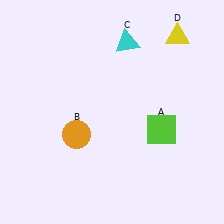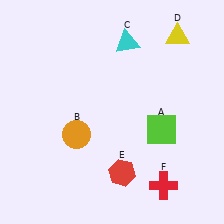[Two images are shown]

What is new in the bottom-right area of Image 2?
A red cross (F) was added in the bottom-right area of Image 2.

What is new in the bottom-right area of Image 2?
A red hexagon (E) was added in the bottom-right area of Image 2.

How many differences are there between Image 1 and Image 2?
There are 2 differences between the two images.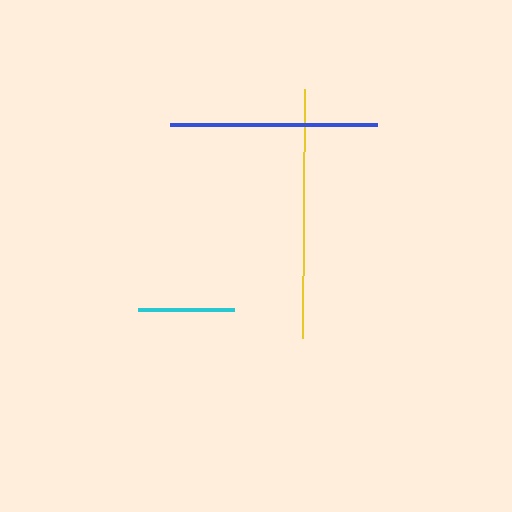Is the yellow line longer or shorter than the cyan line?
The yellow line is longer than the cyan line.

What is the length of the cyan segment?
The cyan segment is approximately 97 pixels long.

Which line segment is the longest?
The yellow line is the longest at approximately 249 pixels.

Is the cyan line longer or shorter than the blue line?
The blue line is longer than the cyan line.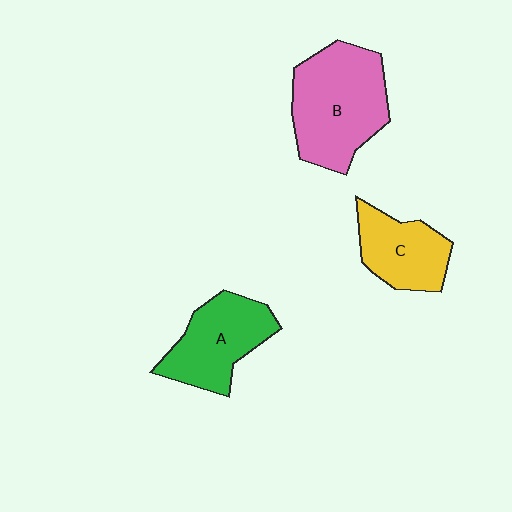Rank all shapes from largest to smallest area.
From largest to smallest: B (pink), A (green), C (yellow).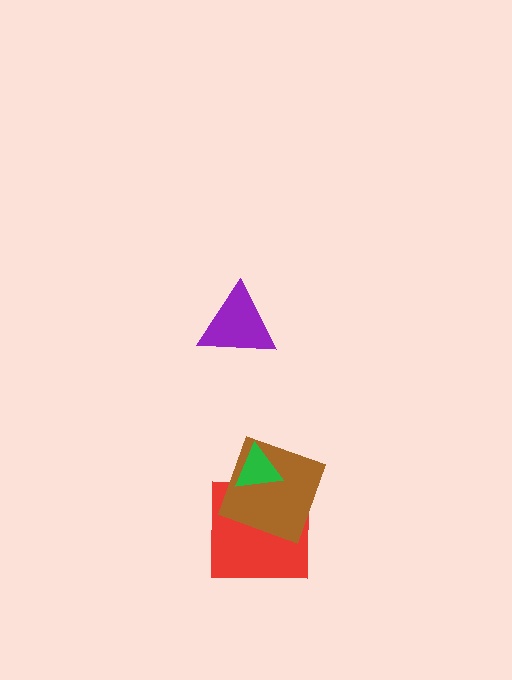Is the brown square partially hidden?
Yes, it is partially covered by another shape.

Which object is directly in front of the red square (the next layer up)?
The brown square is directly in front of the red square.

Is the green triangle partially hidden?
No, no other shape covers it.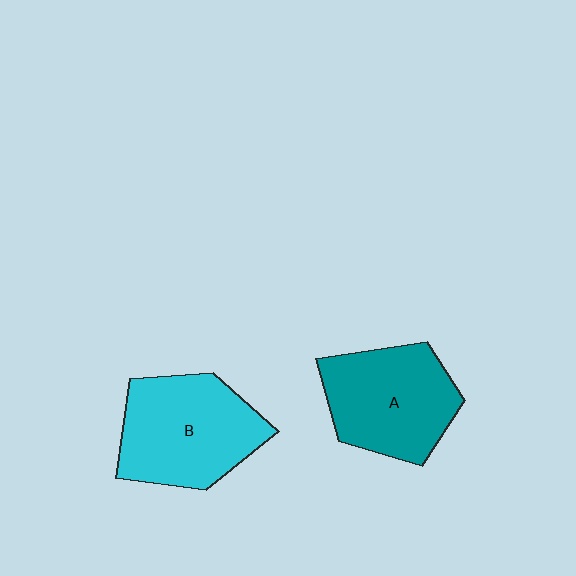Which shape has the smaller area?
Shape A (teal).